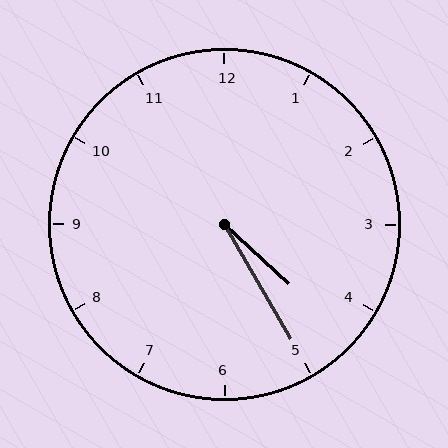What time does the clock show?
4:25.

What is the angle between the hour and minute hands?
Approximately 18 degrees.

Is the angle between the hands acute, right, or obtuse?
It is acute.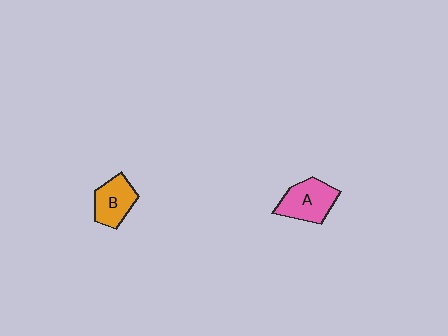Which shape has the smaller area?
Shape B (orange).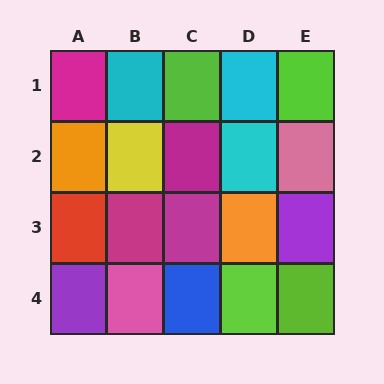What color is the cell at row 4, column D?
Lime.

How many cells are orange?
2 cells are orange.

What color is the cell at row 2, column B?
Yellow.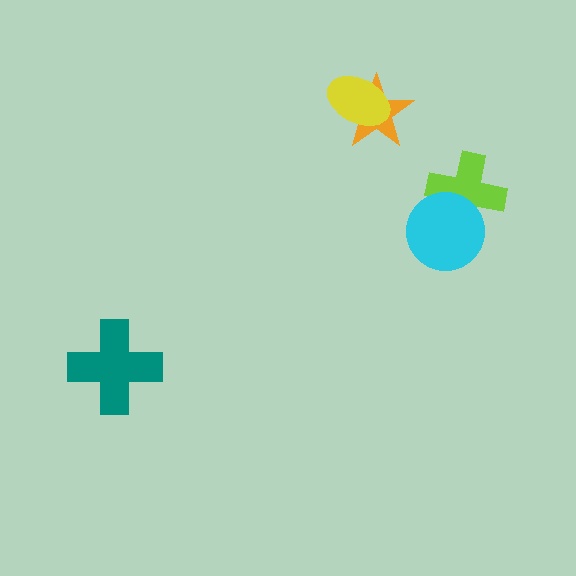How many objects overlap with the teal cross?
0 objects overlap with the teal cross.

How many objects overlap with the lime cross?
1 object overlaps with the lime cross.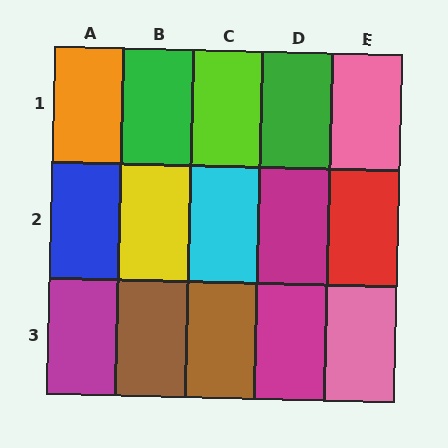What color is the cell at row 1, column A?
Orange.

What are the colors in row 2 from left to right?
Blue, yellow, cyan, magenta, red.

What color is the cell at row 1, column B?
Green.